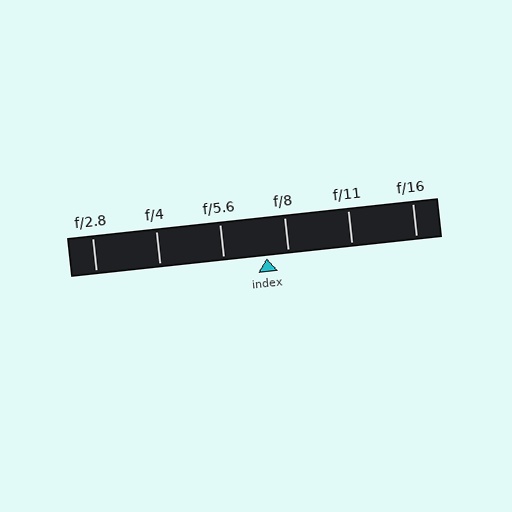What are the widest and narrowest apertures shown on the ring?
The widest aperture shown is f/2.8 and the narrowest is f/16.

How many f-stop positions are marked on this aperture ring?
There are 6 f-stop positions marked.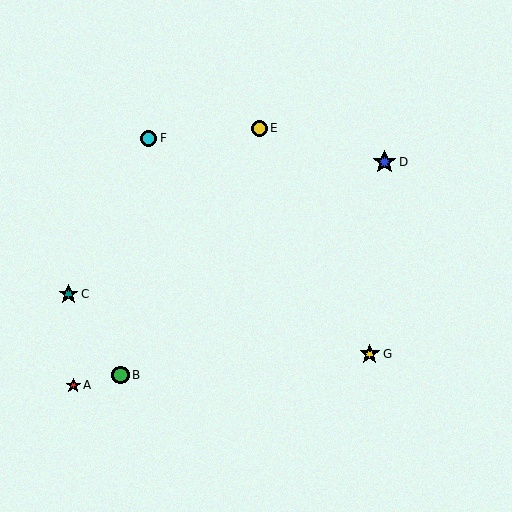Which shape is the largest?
The blue star (labeled D) is the largest.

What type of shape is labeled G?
Shape G is a yellow star.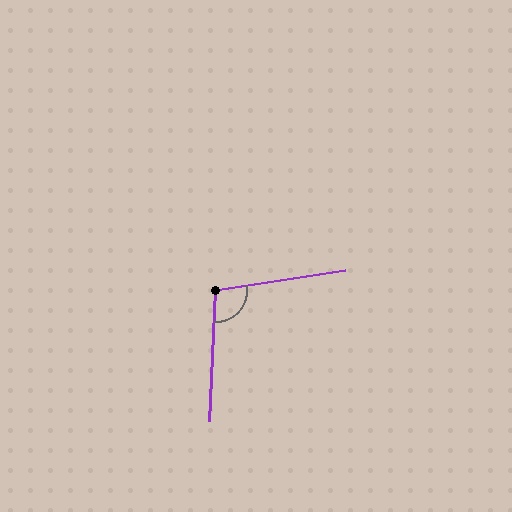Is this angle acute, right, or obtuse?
It is obtuse.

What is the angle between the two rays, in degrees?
Approximately 102 degrees.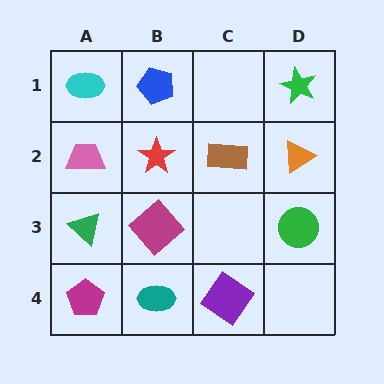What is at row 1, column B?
A blue pentagon.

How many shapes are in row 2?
4 shapes.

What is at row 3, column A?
A green triangle.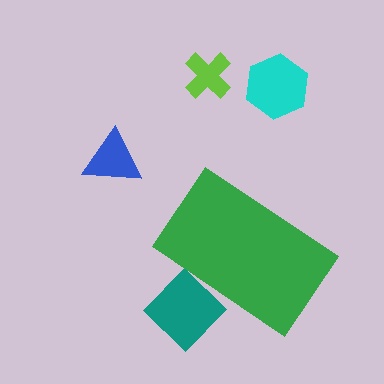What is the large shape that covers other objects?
A green rectangle.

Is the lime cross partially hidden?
No, the lime cross is fully visible.